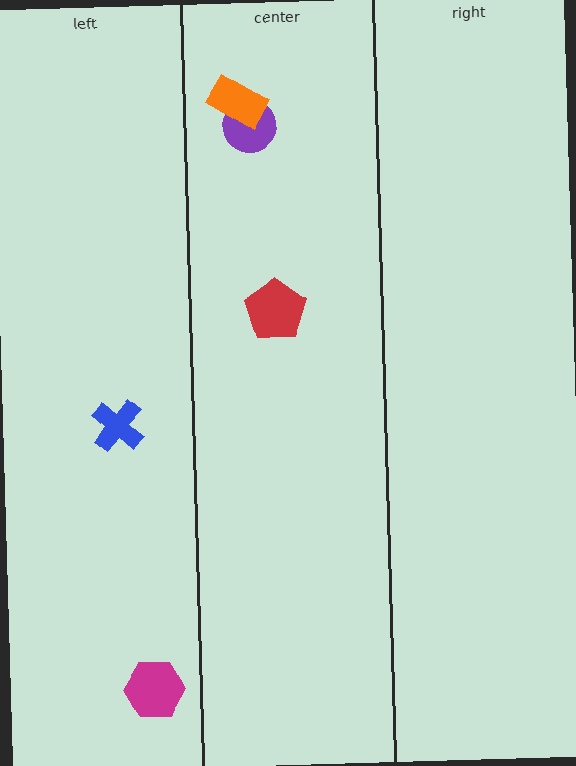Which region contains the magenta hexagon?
The left region.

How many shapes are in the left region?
2.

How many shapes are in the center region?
3.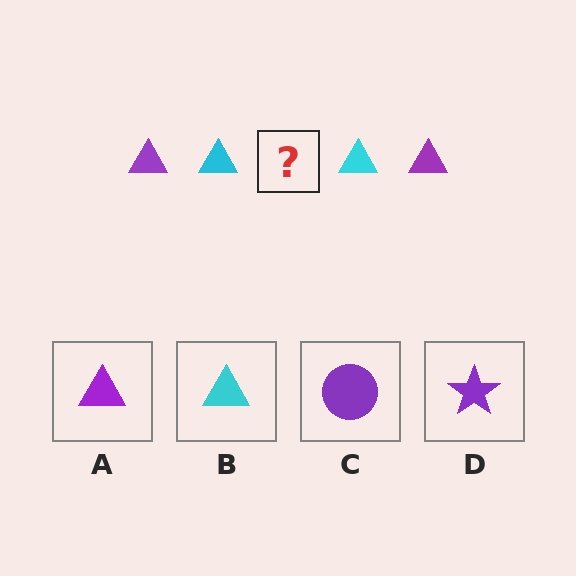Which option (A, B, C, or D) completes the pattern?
A.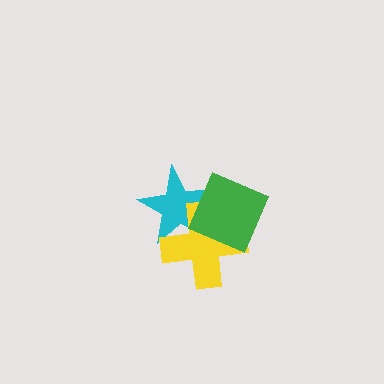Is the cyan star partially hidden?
Yes, it is partially covered by another shape.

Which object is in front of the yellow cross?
The green diamond is in front of the yellow cross.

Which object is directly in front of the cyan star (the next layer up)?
The yellow cross is directly in front of the cyan star.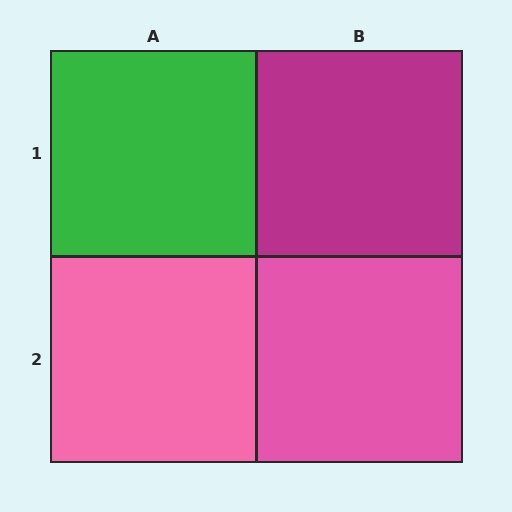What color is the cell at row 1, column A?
Green.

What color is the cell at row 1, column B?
Magenta.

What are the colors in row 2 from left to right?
Pink, pink.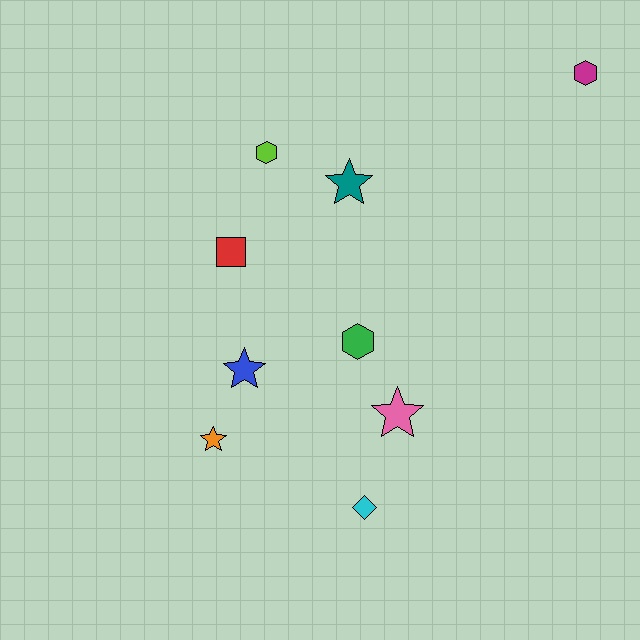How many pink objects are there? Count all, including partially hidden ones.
There is 1 pink object.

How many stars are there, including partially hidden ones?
There are 4 stars.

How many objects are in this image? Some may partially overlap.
There are 9 objects.